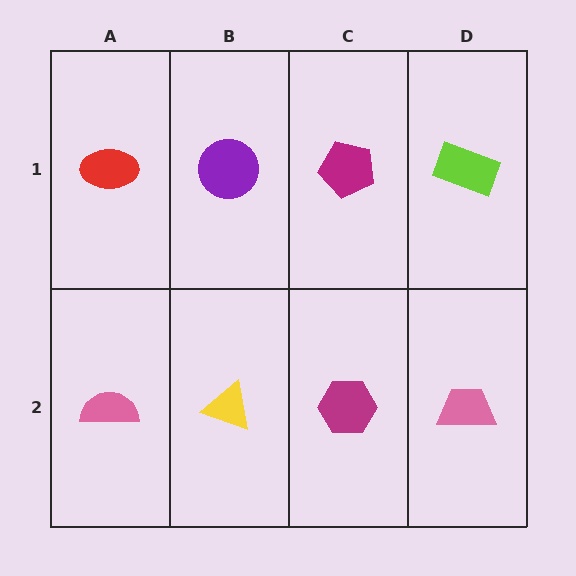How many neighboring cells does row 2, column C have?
3.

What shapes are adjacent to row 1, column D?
A pink trapezoid (row 2, column D), a magenta pentagon (row 1, column C).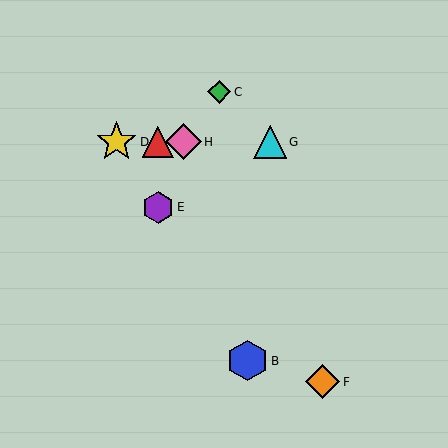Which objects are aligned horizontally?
Objects A, D, G, H are aligned horizontally.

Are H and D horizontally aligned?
Yes, both are at y≈142.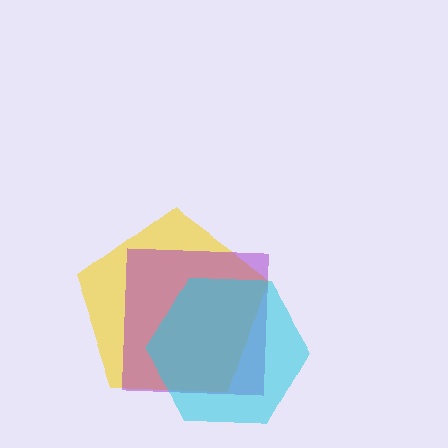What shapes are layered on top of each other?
The layered shapes are: a yellow pentagon, a purple square, a cyan hexagon.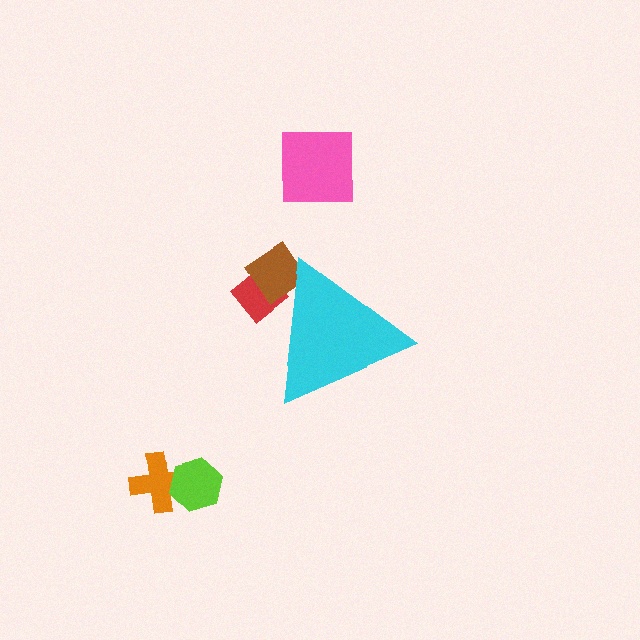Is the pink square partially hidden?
No, the pink square is fully visible.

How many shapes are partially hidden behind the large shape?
2 shapes are partially hidden.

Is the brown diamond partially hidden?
Yes, the brown diamond is partially hidden behind the cyan triangle.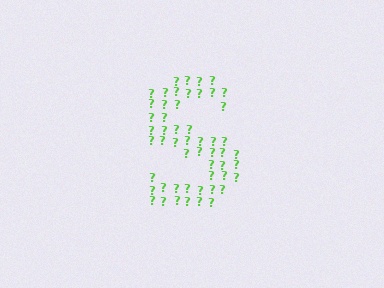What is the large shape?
The large shape is the letter S.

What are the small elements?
The small elements are question marks.